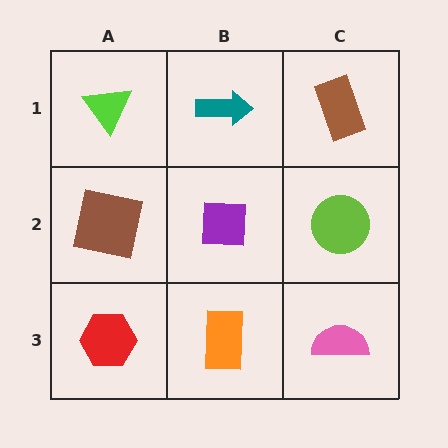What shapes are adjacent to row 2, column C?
A brown rectangle (row 1, column C), a pink semicircle (row 3, column C), a purple square (row 2, column B).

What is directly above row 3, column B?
A purple square.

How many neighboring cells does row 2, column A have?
3.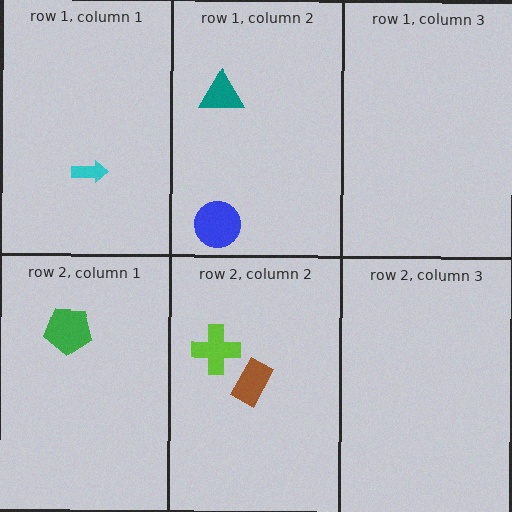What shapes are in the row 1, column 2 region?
The teal triangle, the blue circle.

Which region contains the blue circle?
The row 1, column 2 region.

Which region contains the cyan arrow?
The row 1, column 1 region.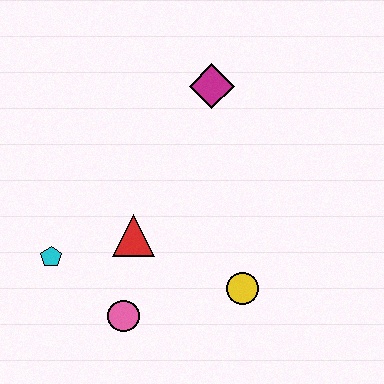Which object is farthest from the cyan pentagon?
The magenta diamond is farthest from the cyan pentagon.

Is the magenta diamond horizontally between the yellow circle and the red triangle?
Yes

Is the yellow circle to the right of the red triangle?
Yes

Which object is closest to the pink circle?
The red triangle is closest to the pink circle.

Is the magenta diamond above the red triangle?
Yes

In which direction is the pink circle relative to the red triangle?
The pink circle is below the red triangle.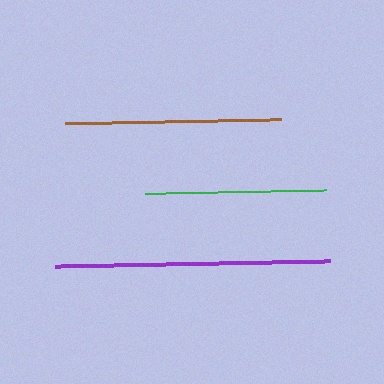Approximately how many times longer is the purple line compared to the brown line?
The purple line is approximately 1.3 times the length of the brown line.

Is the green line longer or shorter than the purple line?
The purple line is longer than the green line.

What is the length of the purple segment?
The purple segment is approximately 275 pixels long.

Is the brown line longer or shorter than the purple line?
The purple line is longer than the brown line.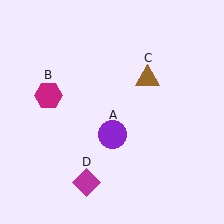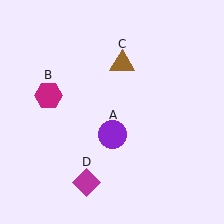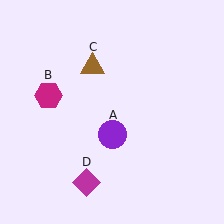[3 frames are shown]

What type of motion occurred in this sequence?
The brown triangle (object C) rotated counterclockwise around the center of the scene.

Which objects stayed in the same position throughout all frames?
Purple circle (object A) and magenta hexagon (object B) and magenta diamond (object D) remained stationary.